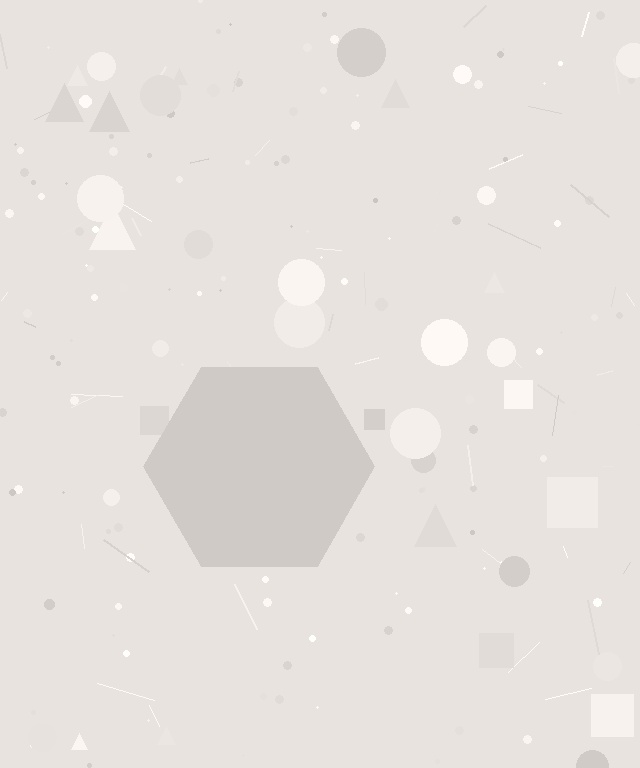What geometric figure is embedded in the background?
A hexagon is embedded in the background.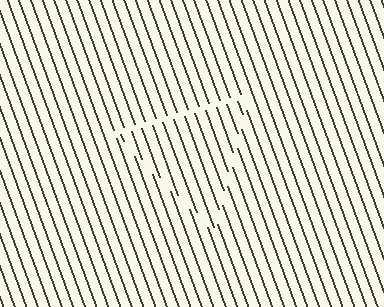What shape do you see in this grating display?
An illusory triangle. The interior of the shape contains the same grating, shifted by half a period — the contour is defined by the phase discontinuity where line-ends from the inner and outer gratings abut.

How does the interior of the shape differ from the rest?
The interior of the shape contains the same grating, shifted by half a period — the contour is defined by the phase discontinuity where line-ends from the inner and outer gratings abut.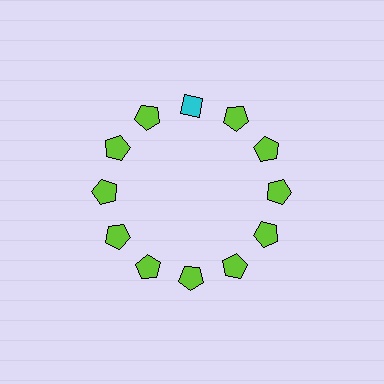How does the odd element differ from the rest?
It differs in both color (cyan instead of lime) and shape (diamond instead of pentagon).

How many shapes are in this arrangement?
There are 12 shapes arranged in a ring pattern.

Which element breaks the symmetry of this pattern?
The cyan diamond at roughly the 12 o'clock position breaks the symmetry. All other shapes are lime pentagons.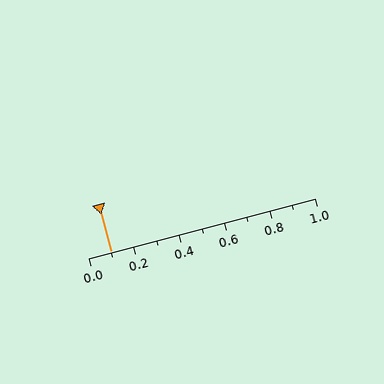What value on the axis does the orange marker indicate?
The marker indicates approximately 0.1.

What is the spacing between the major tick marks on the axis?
The major ticks are spaced 0.2 apart.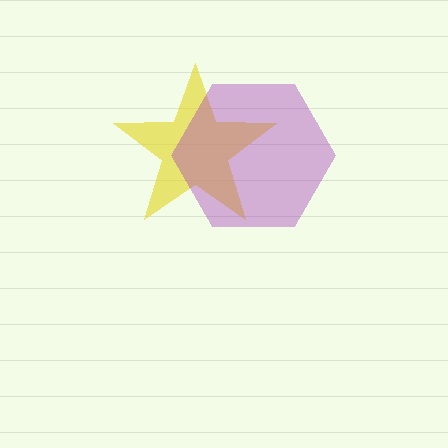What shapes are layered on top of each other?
The layered shapes are: a yellow star, a purple hexagon.